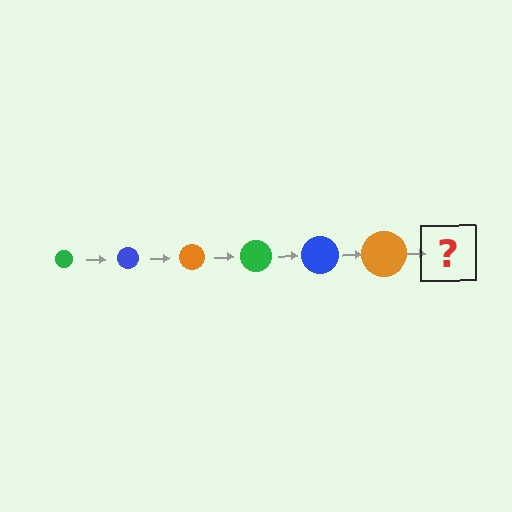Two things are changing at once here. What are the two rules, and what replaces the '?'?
The two rules are that the circle grows larger each step and the color cycles through green, blue, and orange. The '?' should be a green circle, larger than the previous one.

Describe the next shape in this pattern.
It should be a green circle, larger than the previous one.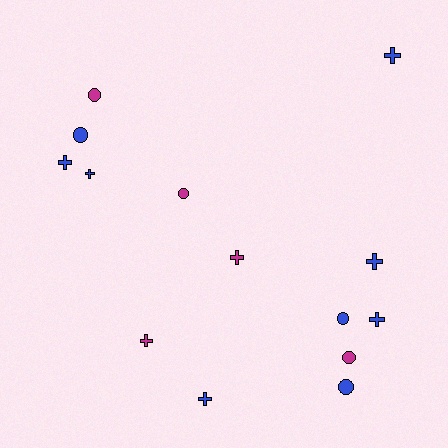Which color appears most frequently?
Blue, with 9 objects.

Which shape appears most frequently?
Cross, with 8 objects.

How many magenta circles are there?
There are 3 magenta circles.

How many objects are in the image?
There are 14 objects.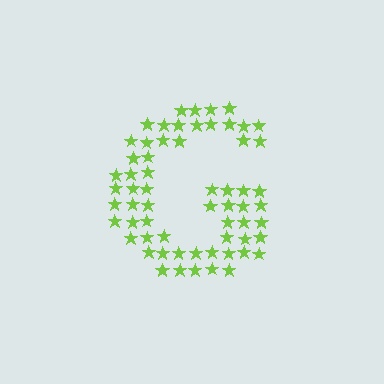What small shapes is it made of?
It is made of small stars.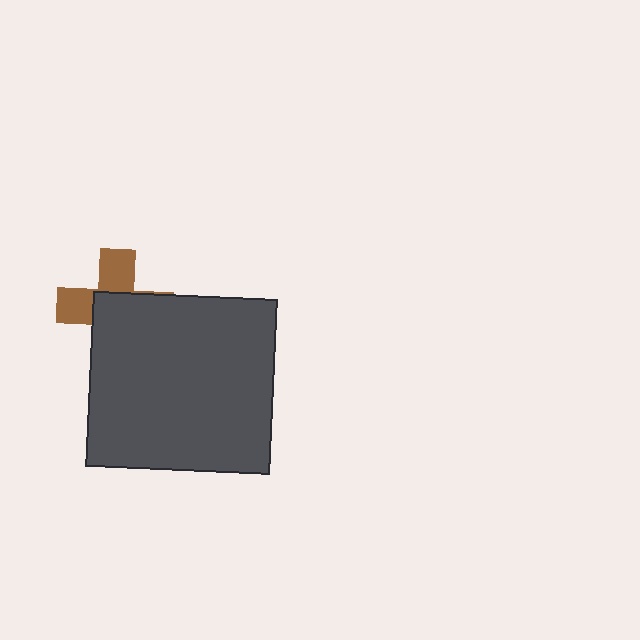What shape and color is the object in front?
The object in front is a dark gray rectangle.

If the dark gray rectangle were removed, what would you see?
You would see the complete brown cross.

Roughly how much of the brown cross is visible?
A small part of it is visible (roughly 41%).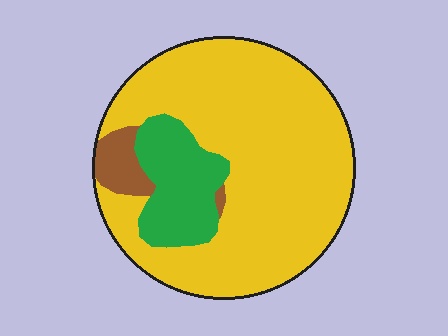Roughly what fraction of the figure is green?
Green takes up about one sixth (1/6) of the figure.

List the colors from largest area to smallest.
From largest to smallest: yellow, green, brown.